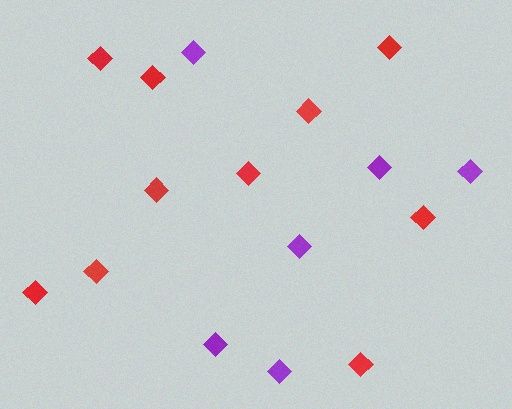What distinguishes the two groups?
There are 2 groups: one group of red diamonds (10) and one group of purple diamonds (6).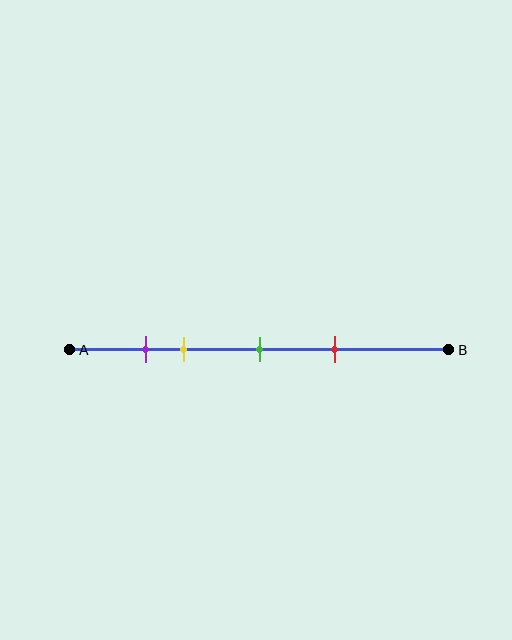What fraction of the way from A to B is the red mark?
The red mark is approximately 70% (0.7) of the way from A to B.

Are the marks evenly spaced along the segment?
No, the marks are not evenly spaced.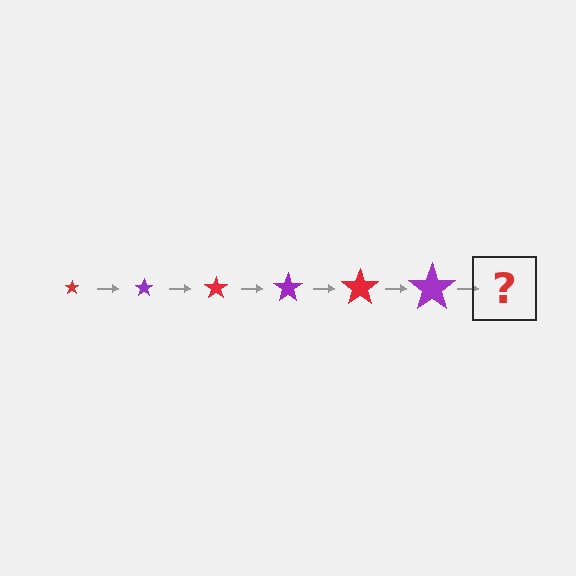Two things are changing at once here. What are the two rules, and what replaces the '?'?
The two rules are that the star grows larger each step and the color cycles through red and purple. The '?' should be a red star, larger than the previous one.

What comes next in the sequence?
The next element should be a red star, larger than the previous one.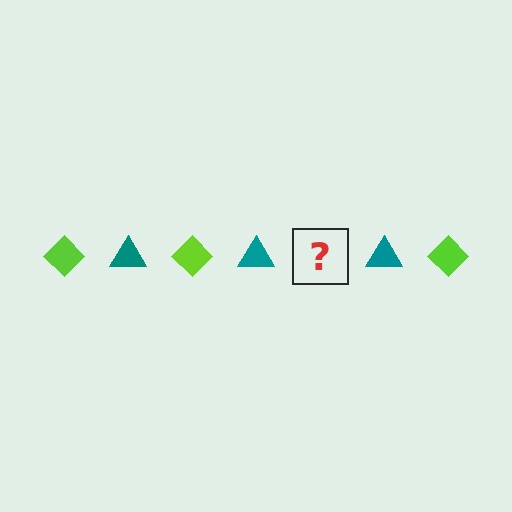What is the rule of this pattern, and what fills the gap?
The rule is that the pattern alternates between lime diamond and teal triangle. The gap should be filled with a lime diamond.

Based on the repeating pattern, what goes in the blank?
The blank should be a lime diamond.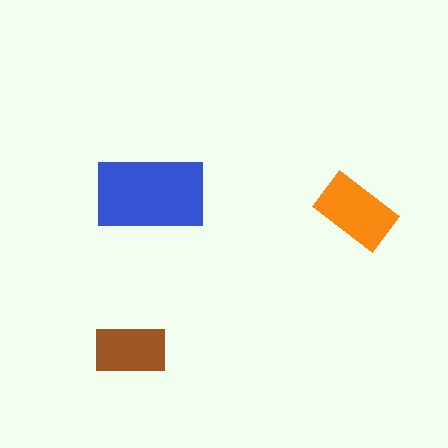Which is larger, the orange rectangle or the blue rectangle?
The blue one.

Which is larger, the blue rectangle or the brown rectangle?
The blue one.